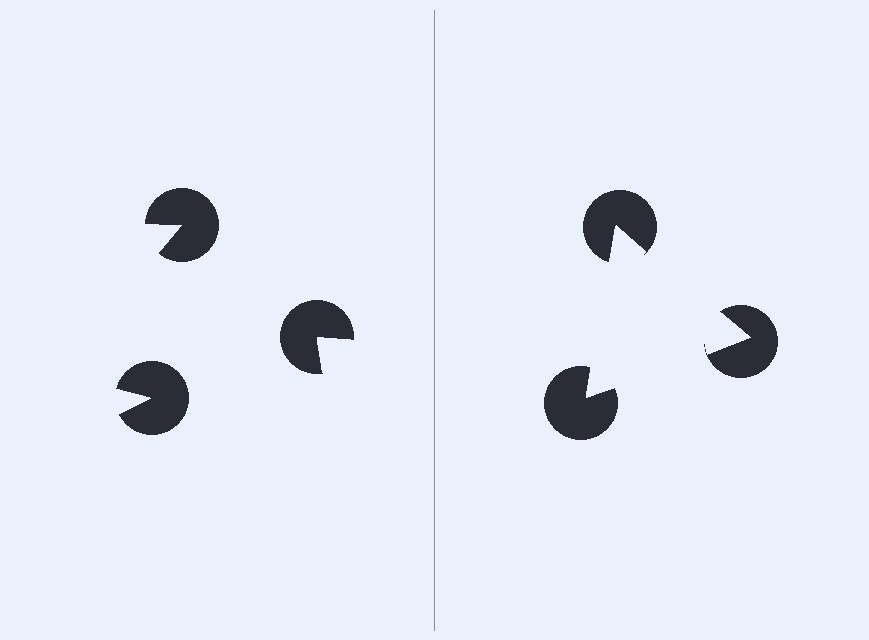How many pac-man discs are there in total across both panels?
6 — 3 on each side.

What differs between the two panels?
The pac-man discs are positioned identically on both sides; only the wedge orientations differ. On the right they align to a triangle; on the left they are misaligned.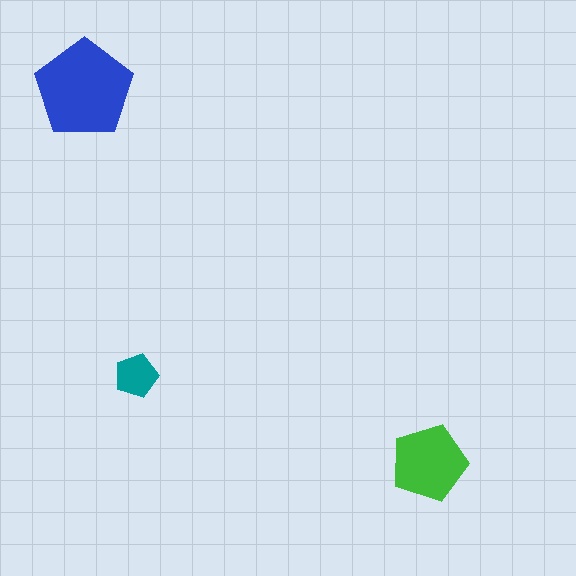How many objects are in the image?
There are 3 objects in the image.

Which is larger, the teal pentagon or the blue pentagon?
The blue one.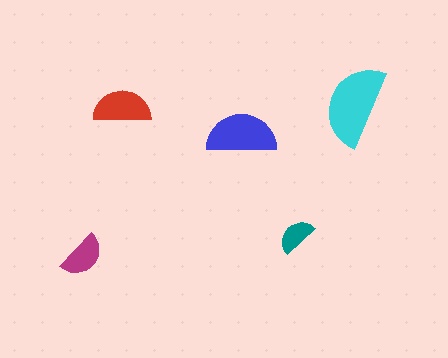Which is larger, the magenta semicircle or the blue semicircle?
The blue one.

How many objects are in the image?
There are 5 objects in the image.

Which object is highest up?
The cyan semicircle is topmost.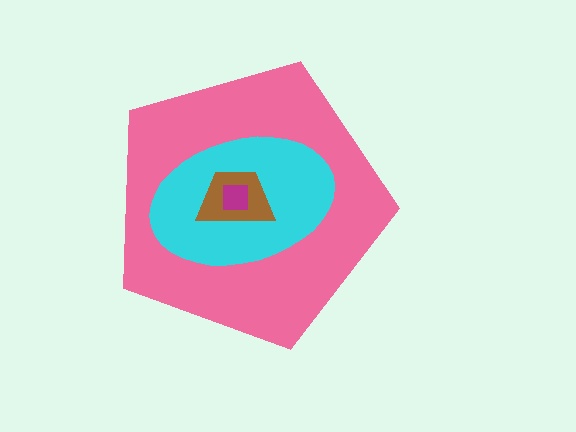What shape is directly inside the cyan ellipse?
The brown trapezoid.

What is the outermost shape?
The pink pentagon.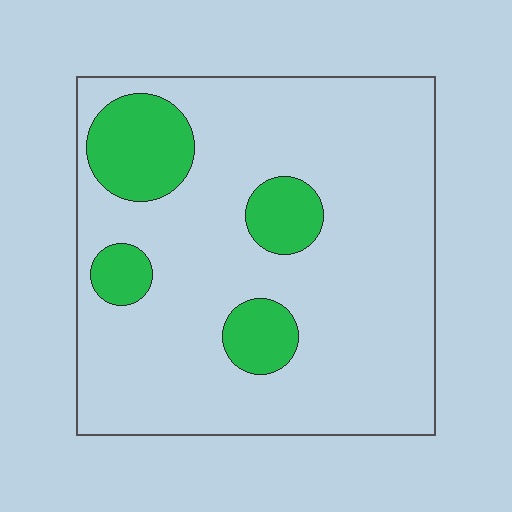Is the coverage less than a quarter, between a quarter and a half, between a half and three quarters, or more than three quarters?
Less than a quarter.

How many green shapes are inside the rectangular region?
4.